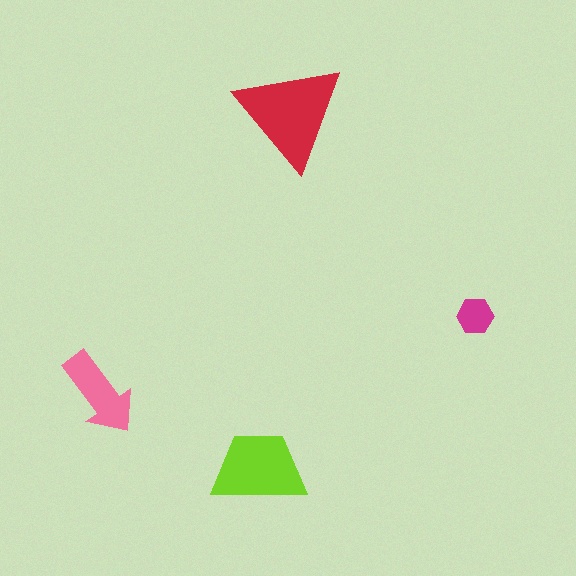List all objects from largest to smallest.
The red triangle, the lime trapezoid, the pink arrow, the magenta hexagon.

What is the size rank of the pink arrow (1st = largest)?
3rd.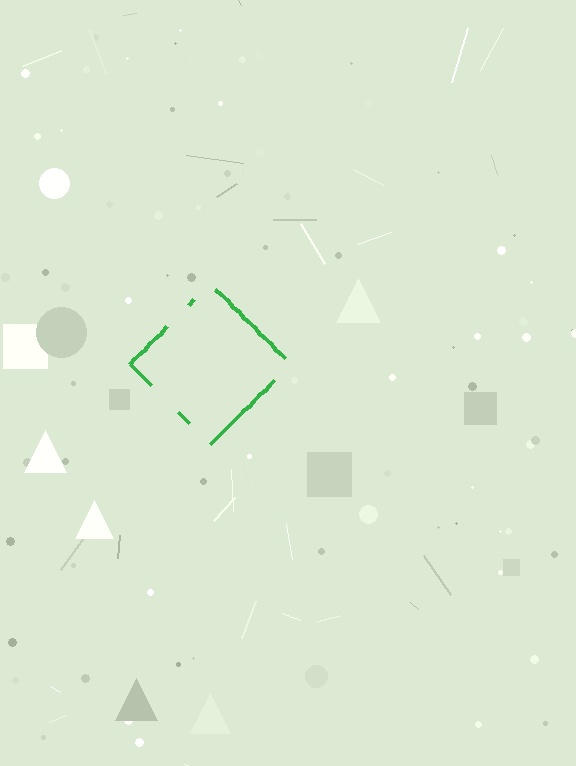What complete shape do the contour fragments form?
The contour fragments form a diamond.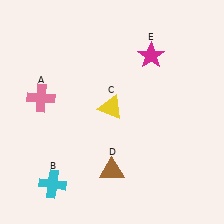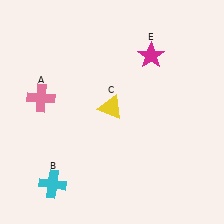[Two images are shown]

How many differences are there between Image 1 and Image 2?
There is 1 difference between the two images.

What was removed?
The brown triangle (D) was removed in Image 2.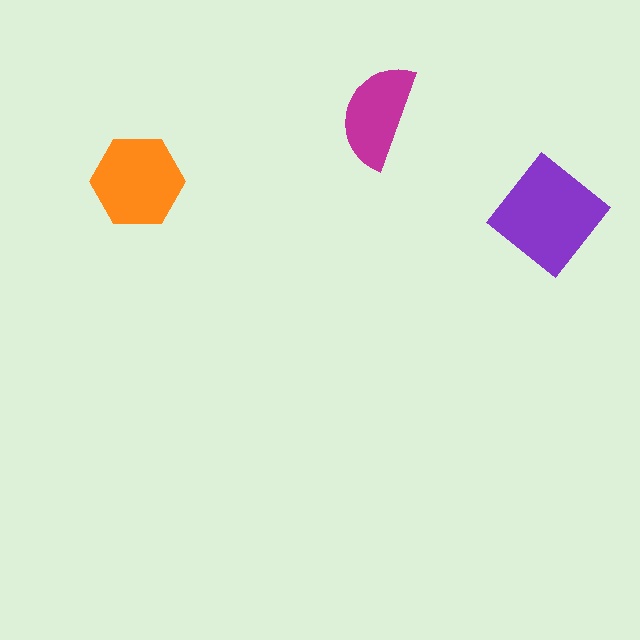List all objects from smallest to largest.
The magenta semicircle, the orange hexagon, the purple diamond.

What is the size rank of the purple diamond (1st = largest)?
1st.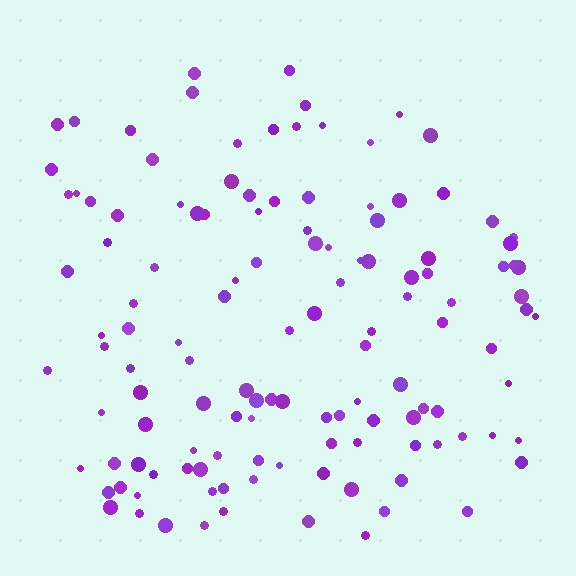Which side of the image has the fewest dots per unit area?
The top.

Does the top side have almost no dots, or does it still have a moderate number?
Still a moderate number, just noticeably fewer than the bottom.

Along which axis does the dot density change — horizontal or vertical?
Vertical.